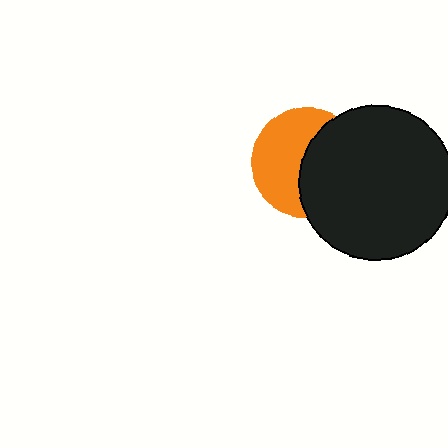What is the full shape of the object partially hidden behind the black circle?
The partially hidden object is an orange circle.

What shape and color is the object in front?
The object in front is a black circle.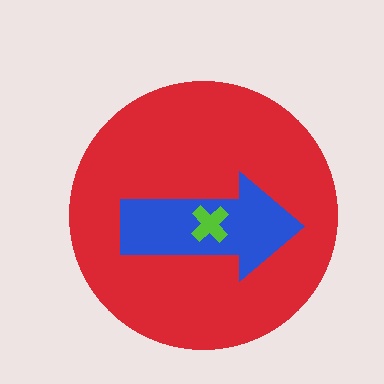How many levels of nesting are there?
3.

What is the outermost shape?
The red circle.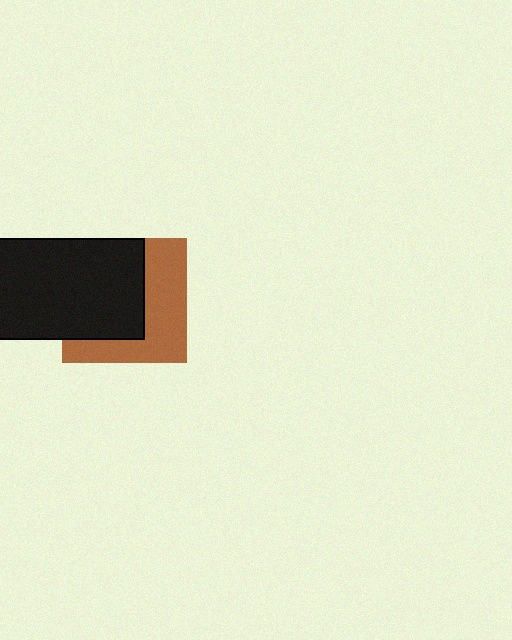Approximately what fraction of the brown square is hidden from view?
Roughly 54% of the brown square is hidden behind the black rectangle.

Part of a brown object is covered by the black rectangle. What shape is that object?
It is a square.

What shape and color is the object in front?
The object in front is a black rectangle.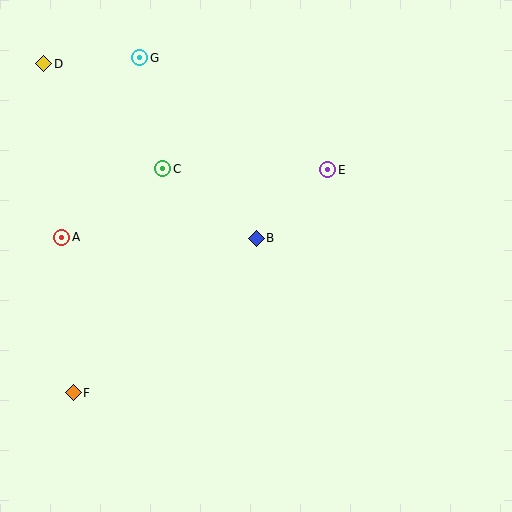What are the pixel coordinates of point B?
Point B is at (256, 238).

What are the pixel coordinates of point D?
Point D is at (44, 64).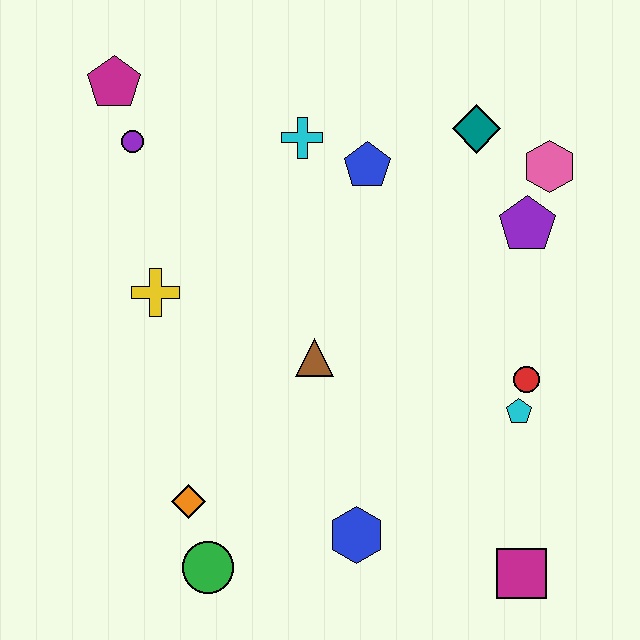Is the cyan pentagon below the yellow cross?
Yes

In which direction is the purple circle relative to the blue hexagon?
The purple circle is above the blue hexagon.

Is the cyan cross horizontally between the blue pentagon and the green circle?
Yes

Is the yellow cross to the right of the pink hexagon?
No